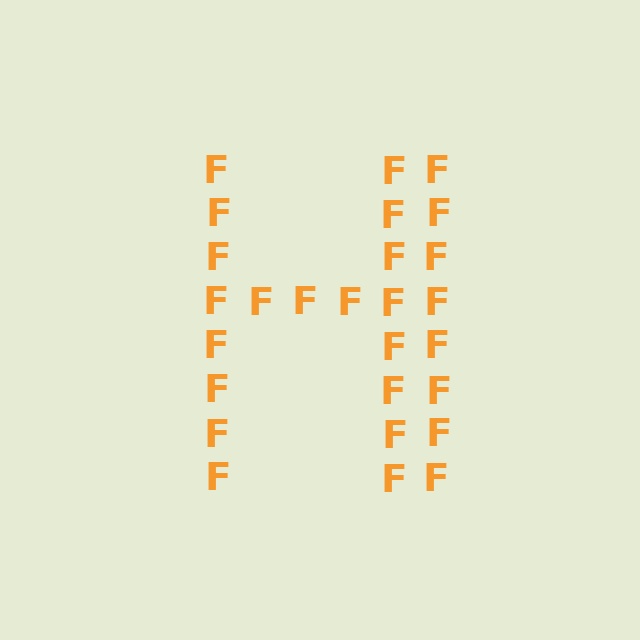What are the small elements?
The small elements are letter F's.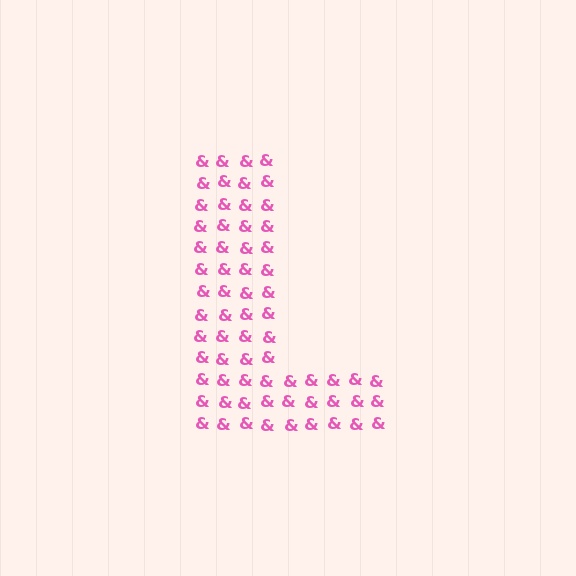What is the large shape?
The large shape is the letter L.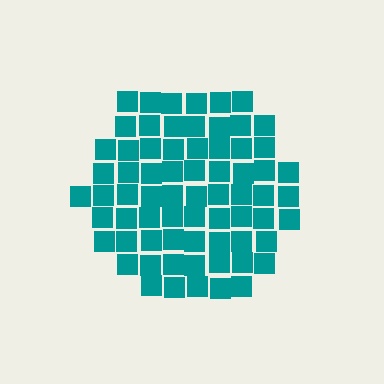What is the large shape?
The large shape is a hexagon.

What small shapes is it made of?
It is made of small squares.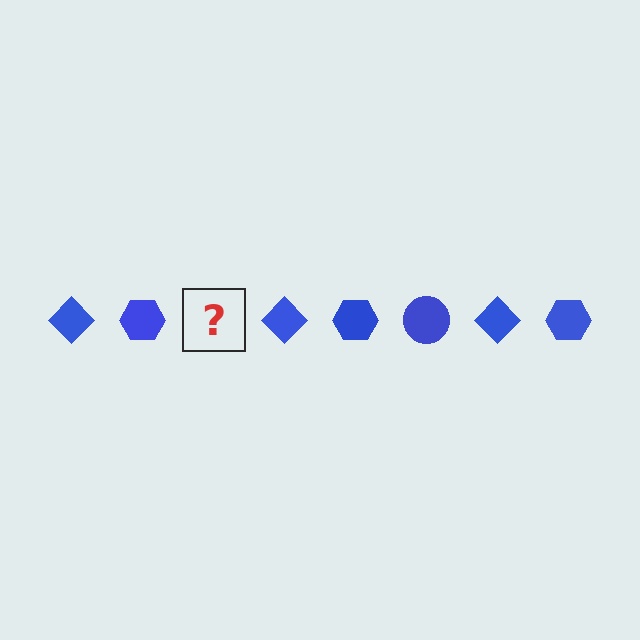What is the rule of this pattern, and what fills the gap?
The rule is that the pattern cycles through diamond, hexagon, circle shapes in blue. The gap should be filled with a blue circle.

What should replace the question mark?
The question mark should be replaced with a blue circle.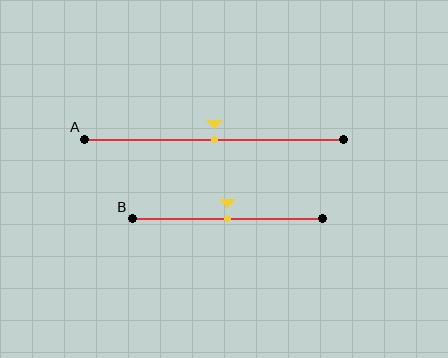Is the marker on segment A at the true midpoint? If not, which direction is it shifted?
Yes, the marker on segment A is at the true midpoint.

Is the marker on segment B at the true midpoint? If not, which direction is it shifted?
Yes, the marker on segment B is at the true midpoint.